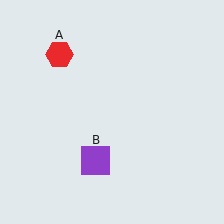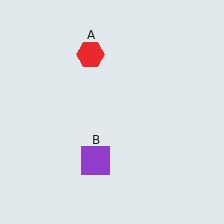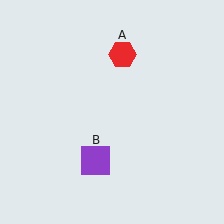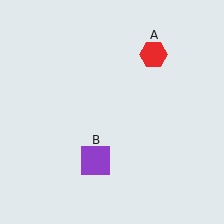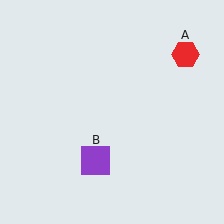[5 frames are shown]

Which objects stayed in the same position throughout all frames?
Purple square (object B) remained stationary.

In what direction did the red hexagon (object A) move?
The red hexagon (object A) moved right.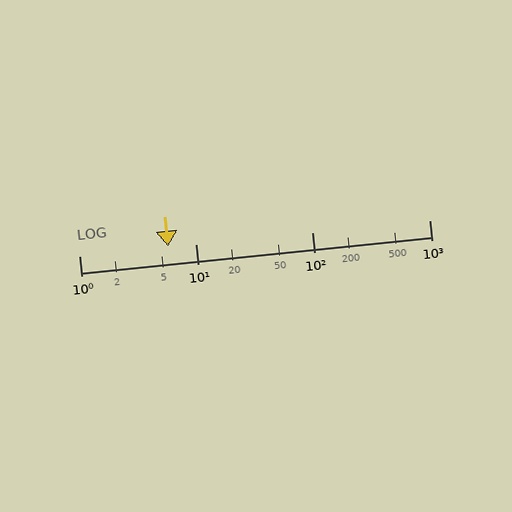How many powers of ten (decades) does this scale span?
The scale spans 3 decades, from 1 to 1000.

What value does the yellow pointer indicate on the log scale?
The pointer indicates approximately 5.8.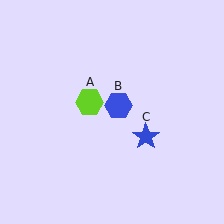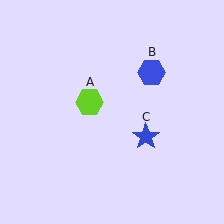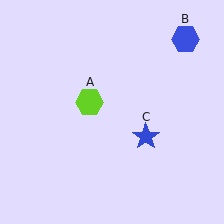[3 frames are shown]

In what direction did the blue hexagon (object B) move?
The blue hexagon (object B) moved up and to the right.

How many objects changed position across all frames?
1 object changed position: blue hexagon (object B).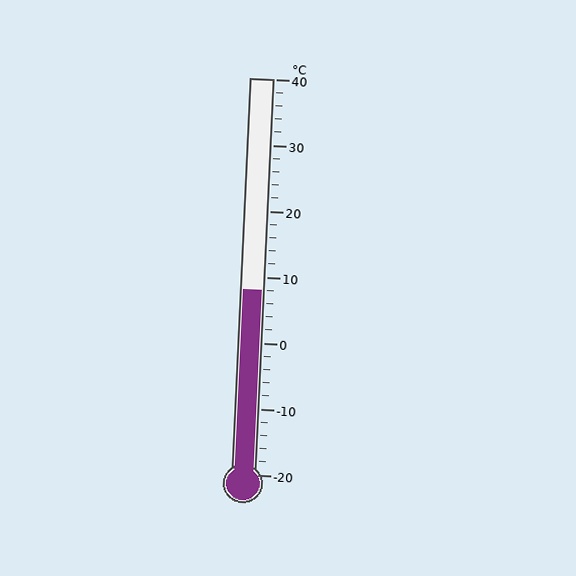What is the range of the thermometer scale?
The thermometer scale ranges from -20°C to 40°C.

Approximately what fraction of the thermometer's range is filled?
The thermometer is filled to approximately 45% of its range.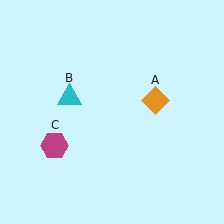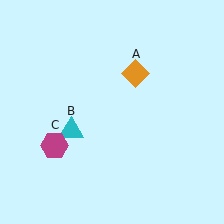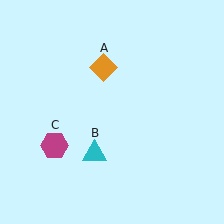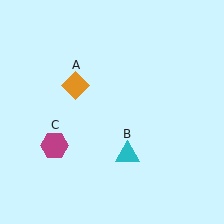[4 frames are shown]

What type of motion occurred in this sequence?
The orange diamond (object A), cyan triangle (object B) rotated counterclockwise around the center of the scene.